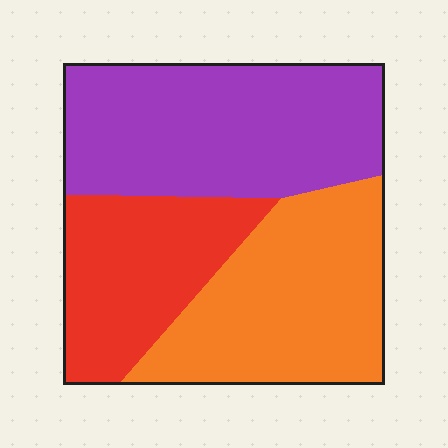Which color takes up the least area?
Red, at roughly 25%.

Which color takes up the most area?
Purple, at roughly 40%.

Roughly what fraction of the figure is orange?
Orange takes up about one third (1/3) of the figure.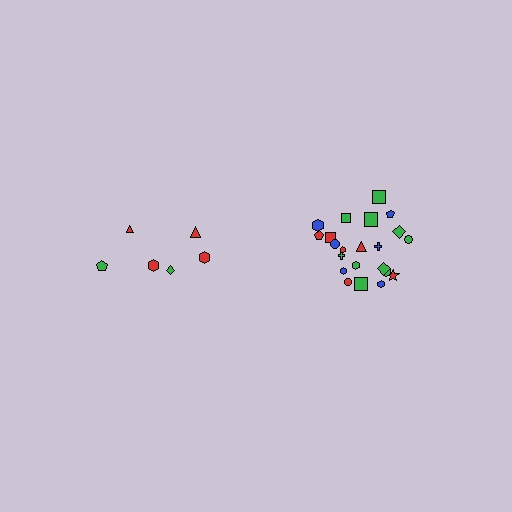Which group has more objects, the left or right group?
The right group.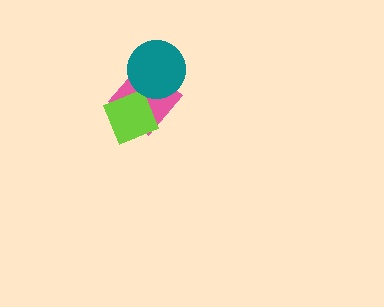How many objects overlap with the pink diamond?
2 objects overlap with the pink diamond.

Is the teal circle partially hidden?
No, no other shape covers it.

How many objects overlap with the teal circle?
1 object overlaps with the teal circle.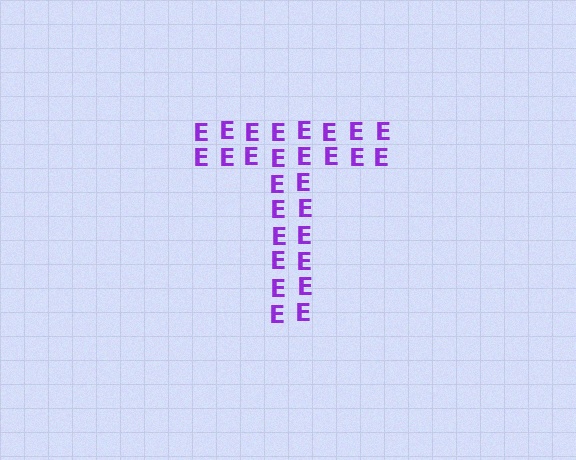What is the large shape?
The large shape is the letter T.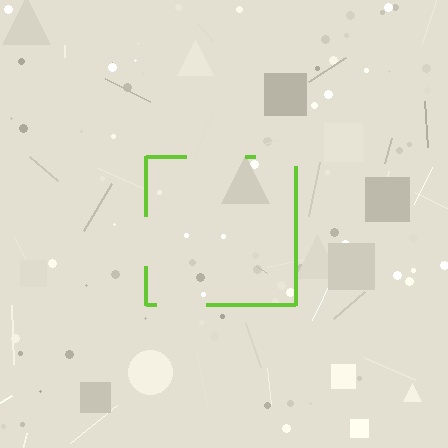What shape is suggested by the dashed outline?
The dashed outline suggests a square.